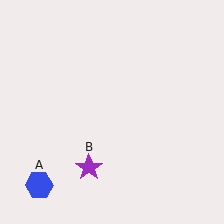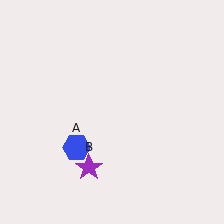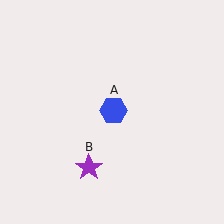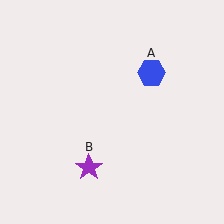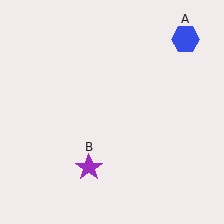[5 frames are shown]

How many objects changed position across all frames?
1 object changed position: blue hexagon (object A).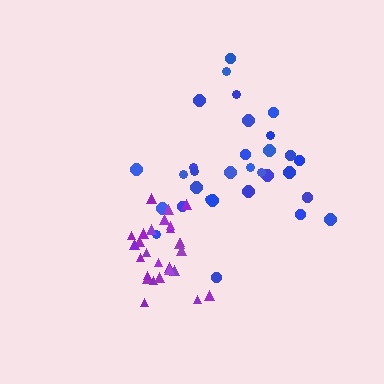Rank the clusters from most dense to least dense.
purple, blue.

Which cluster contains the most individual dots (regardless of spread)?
Blue (31).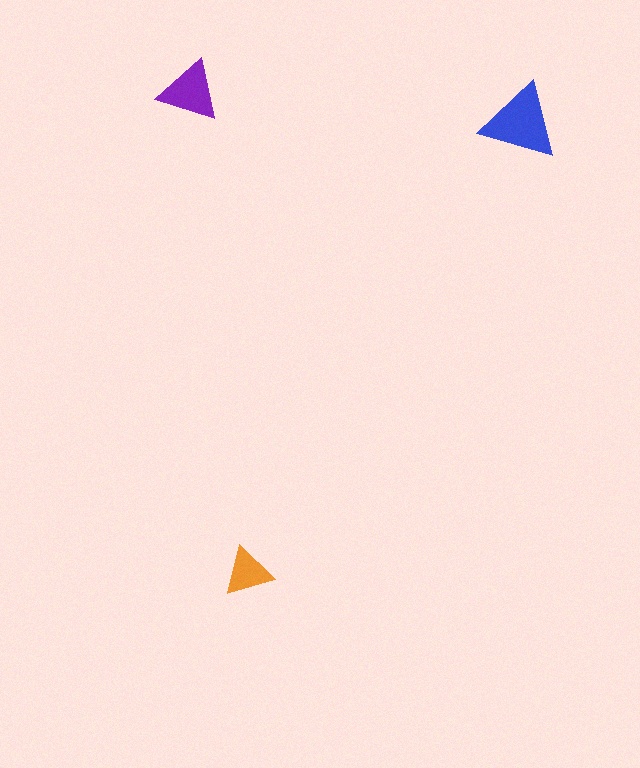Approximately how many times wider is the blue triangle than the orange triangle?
About 1.5 times wider.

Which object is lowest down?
The orange triangle is bottommost.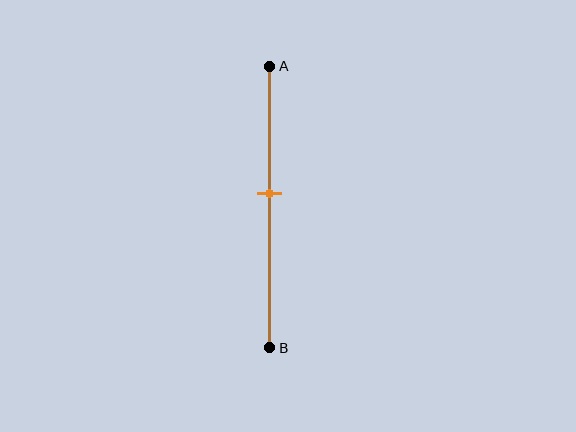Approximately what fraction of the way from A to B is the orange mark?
The orange mark is approximately 45% of the way from A to B.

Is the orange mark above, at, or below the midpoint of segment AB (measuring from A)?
The orange mark is above the midpoint of segment AB.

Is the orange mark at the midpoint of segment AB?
No, the mark is at about 45% from A, not at the 50% midpoint.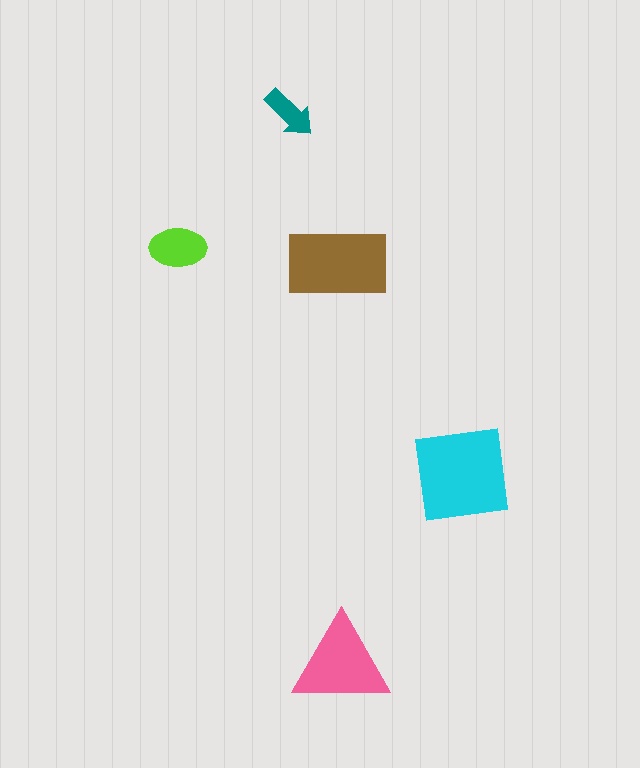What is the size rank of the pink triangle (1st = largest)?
3rd.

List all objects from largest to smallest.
The cyan square, the brown rectangle, the pink triangle, the lime ellipse, the teal arrow.